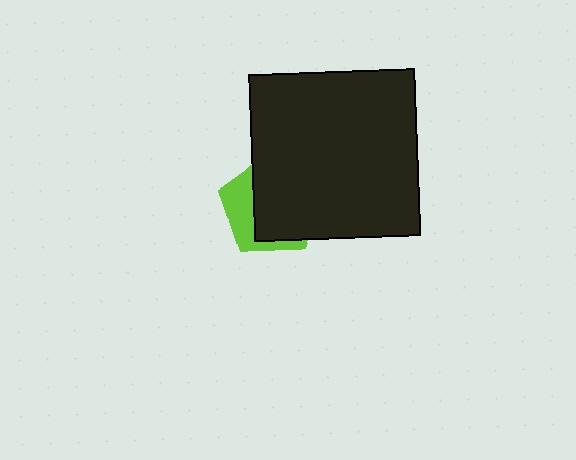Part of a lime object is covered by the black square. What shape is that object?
It is a pentagon.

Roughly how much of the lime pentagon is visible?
A small part of it is visible (roughly 32%).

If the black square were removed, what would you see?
You would see the complete lime pentagon.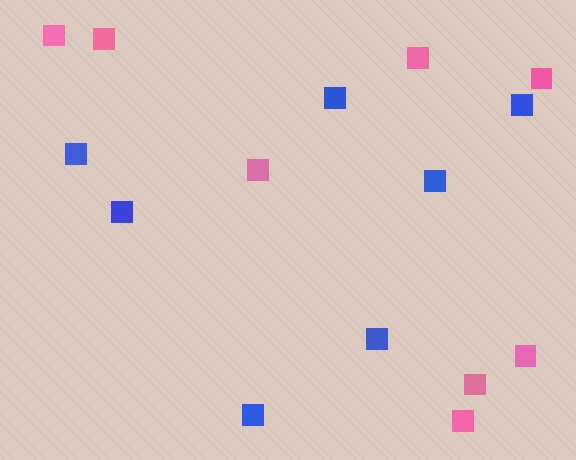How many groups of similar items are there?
There are 2 groups: one group of blue squares (7) and one group of pink squares (8).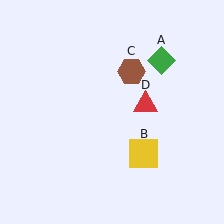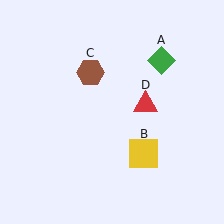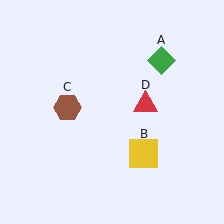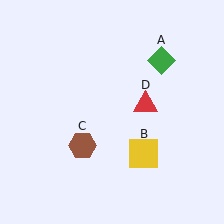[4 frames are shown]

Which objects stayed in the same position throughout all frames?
Green diamond (object A) and yellow square (object B) and red triangle (object D) remained stationary.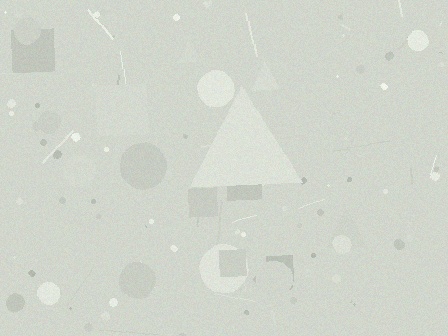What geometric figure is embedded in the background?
A triangle is embedded in the background.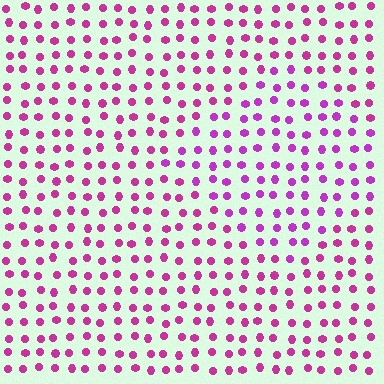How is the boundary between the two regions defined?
The boundary is defined purely by a slight shift in hue (about 21 degrees). Spacing, size, and orientation are identical on both sides.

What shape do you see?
I see a diamond.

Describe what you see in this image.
The image is filled with small magenta elements in a uniform arrangement. A diamond-shaped region is visible where the elements are tinted to a slightly different hue, forming a subtle color boundary.